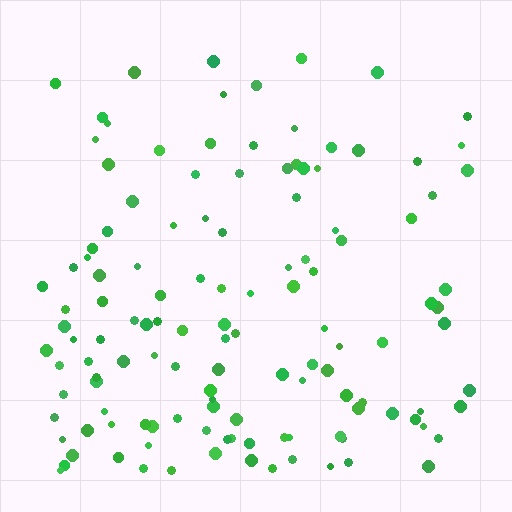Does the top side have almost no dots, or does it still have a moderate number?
Still a moderate number, just noticeably fewer than the bottom.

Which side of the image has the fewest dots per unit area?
The top.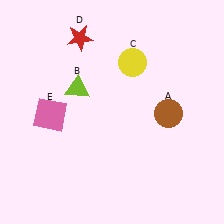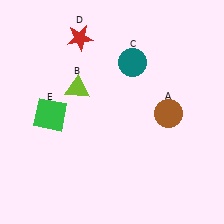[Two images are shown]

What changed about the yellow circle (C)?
In Image 1, C is yellow. In Image 2, it changed to teal.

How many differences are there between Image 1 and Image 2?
There are 2 differences between the two images.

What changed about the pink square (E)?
In Image 1, E is pink. In Image 2, it changed to green.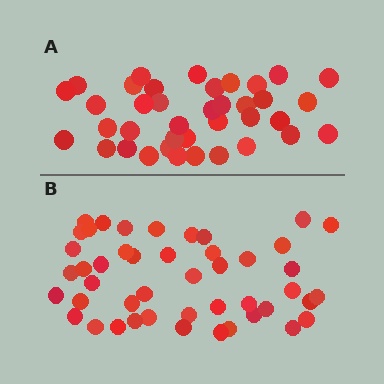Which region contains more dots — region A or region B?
Region B (the bottom region) has more dots.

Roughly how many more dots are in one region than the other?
Region B has roughly 8 or so more dots than region A.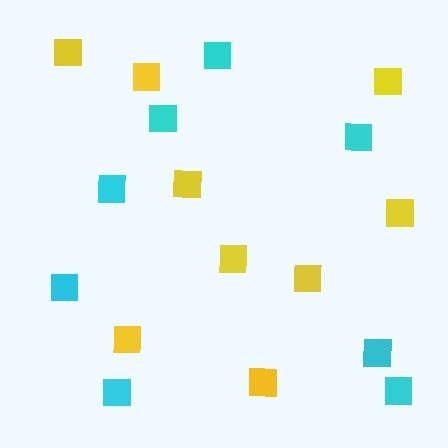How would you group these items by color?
There are 2 groups: one group of cyan squares (8) and one group of yellow squares (9).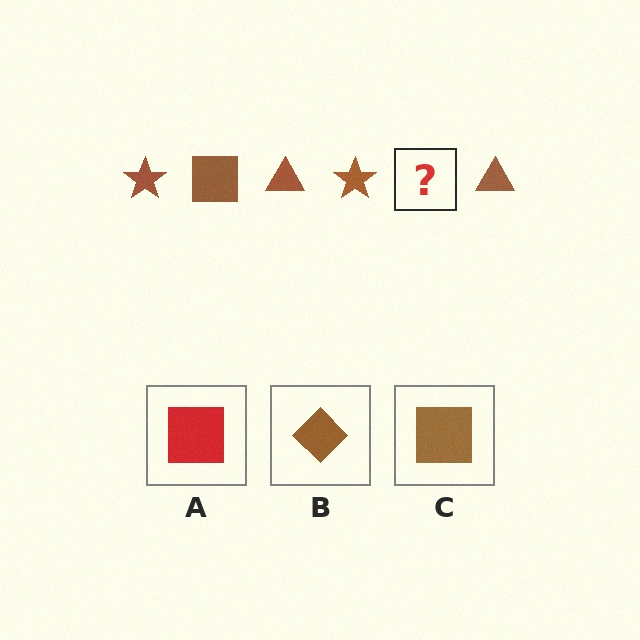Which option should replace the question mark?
Option C.